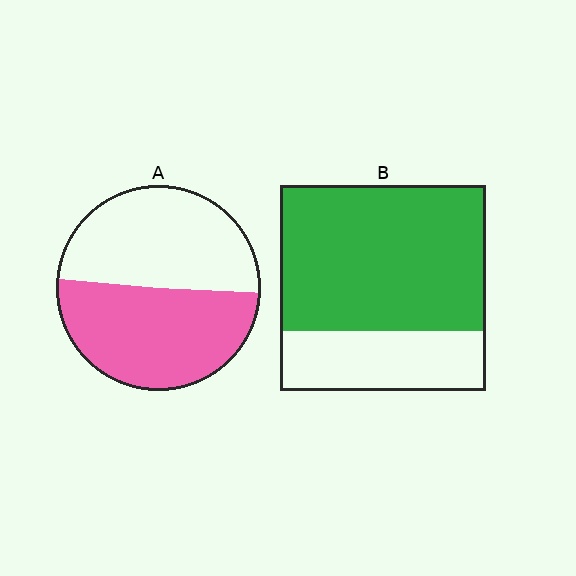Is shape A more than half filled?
Roughly half.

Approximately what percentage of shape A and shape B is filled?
A is approximately 50% and B is approximately 70%.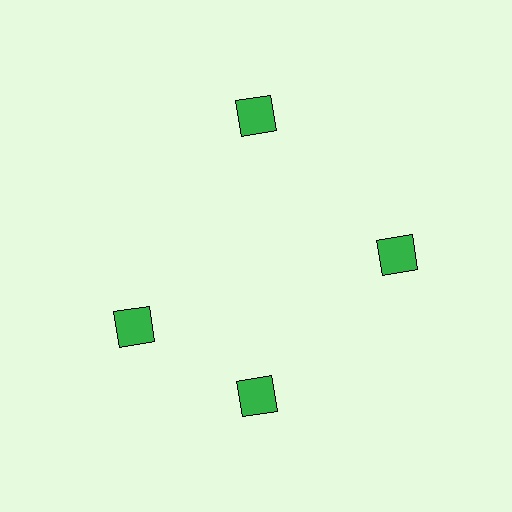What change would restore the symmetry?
The symmetry would be restored by rotating it back into even spacing with its neighbors so that all 4 squares sit at equal angles and equal distance from the center.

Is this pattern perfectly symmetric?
No. The 4 green squares are arranged in a ring, but one element near the 9 o'clock position is rotated out of alignment along the ring, breaking the 4-fold rotational symmetry.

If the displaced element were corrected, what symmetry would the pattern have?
It would have 4-fold rotational symmetry — the pattern would map onto itself every 90 degrees.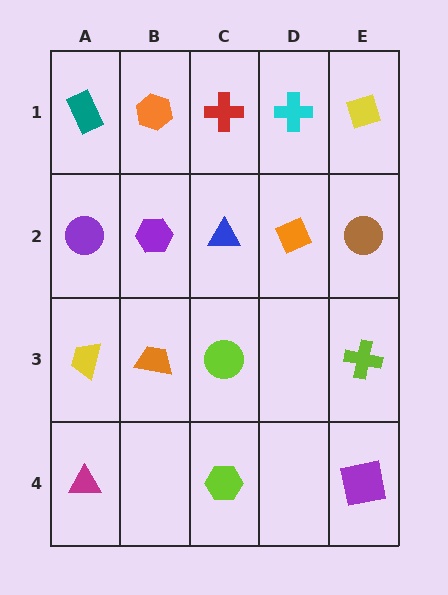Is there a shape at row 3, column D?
No, that cell is empty.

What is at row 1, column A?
A teal rectangle.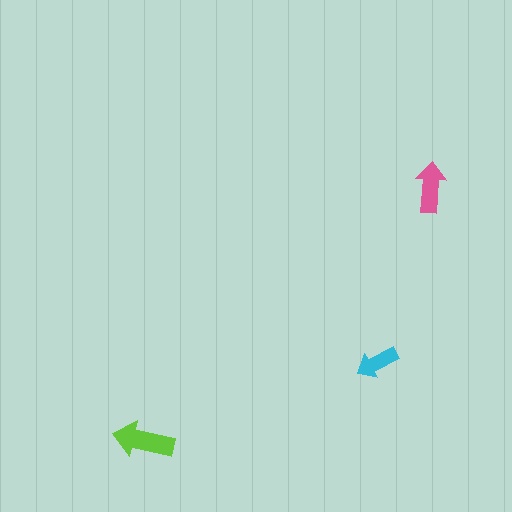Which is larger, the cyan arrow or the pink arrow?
The pink one.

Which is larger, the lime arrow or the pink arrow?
The lime one.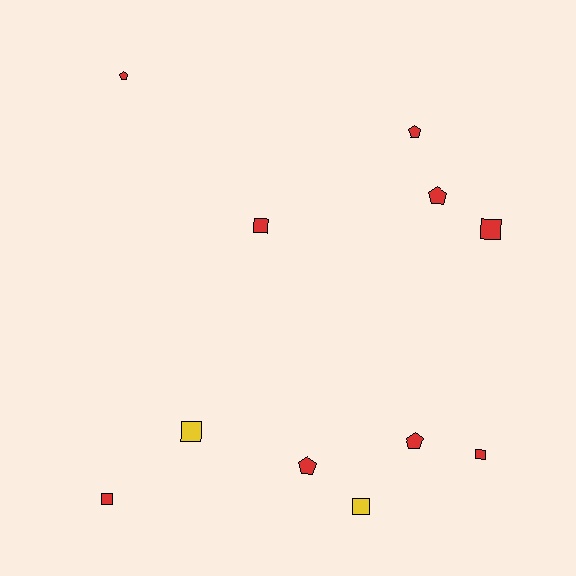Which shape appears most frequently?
Square, with 6 objects.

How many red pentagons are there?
There are 5 red pentagons.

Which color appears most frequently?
Red, with 9 objects.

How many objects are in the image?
There are 11 objects.